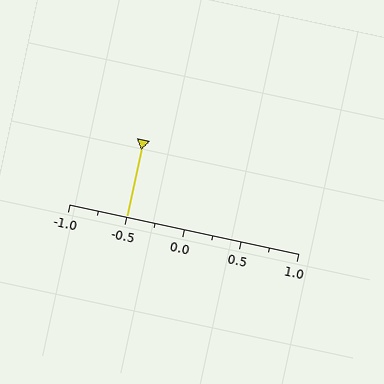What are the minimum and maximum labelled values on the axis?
The axis runs from -1.0 to 1.0.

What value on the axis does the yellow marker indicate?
The marker indicates approximately -0.5.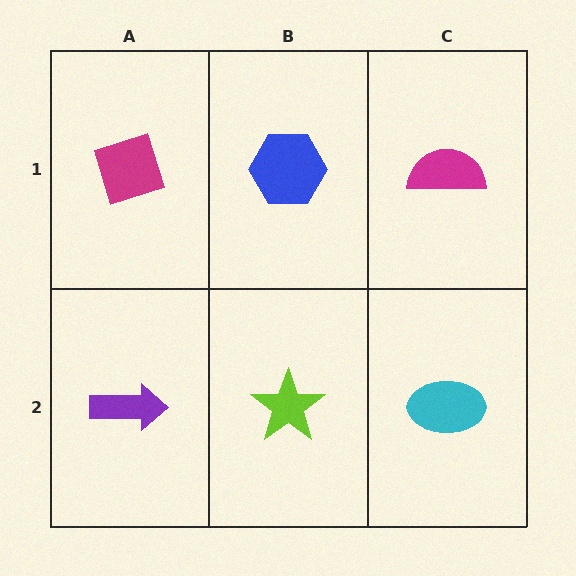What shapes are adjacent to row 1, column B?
A lime star (row 2, column B), a magenta diamond (row 1, column A), a magenta semicircle (row 1, column C).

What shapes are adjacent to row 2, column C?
A magenta semicircle (row 1, column C), a lime star (row 2, column B).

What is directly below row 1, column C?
A cyan ellipse.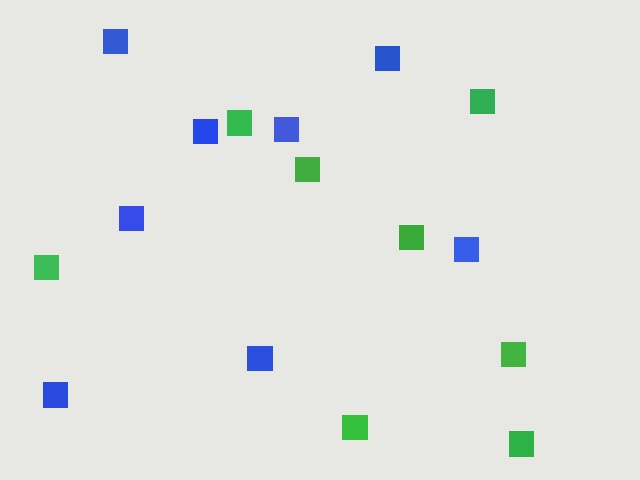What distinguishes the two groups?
There are 2 groups: one group of green squares (8) and one group of blue squares (8).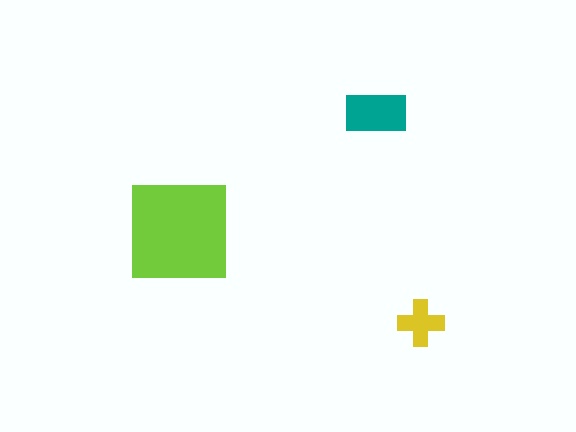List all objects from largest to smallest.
The lime square, the teal rectangle, the yellow cross.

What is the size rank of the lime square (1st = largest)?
1st.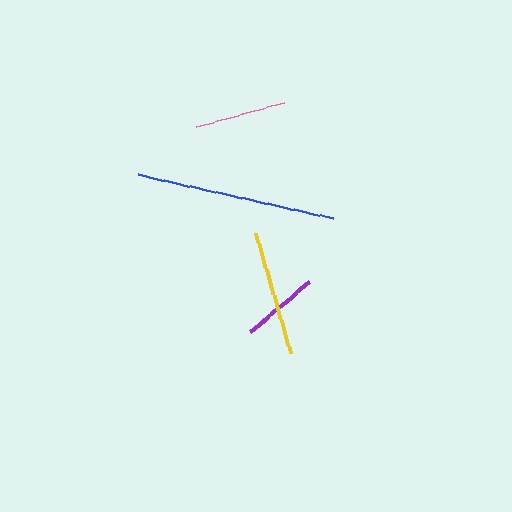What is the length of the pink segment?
The pink segment is approximately 91 pixels long.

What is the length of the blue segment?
The blue segment is approximately 199 pixels long.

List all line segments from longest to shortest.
From longest to shortest: blue, yellow, pink, purple.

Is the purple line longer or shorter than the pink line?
The pink line is longer than the purple line.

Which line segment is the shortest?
The purple line is the shortest at approximately 78 pixels.